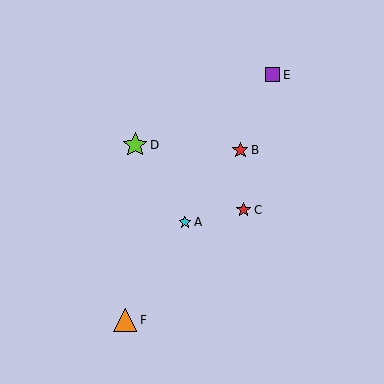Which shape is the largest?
The lime star (labeled D) is the largest.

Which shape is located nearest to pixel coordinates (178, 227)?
The cyan star (labeled A) at (185, 222) is nearest to that location.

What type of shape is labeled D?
Shape D is a lime star.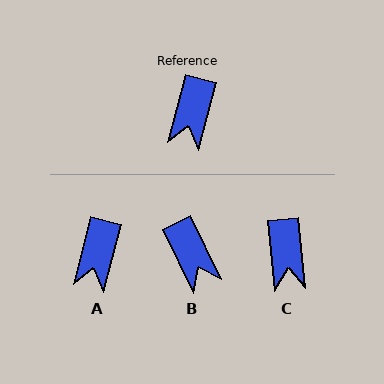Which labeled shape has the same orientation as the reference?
A.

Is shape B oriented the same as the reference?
No, it is off by about 41 degrees.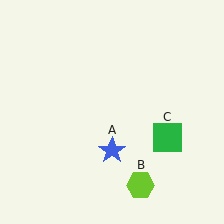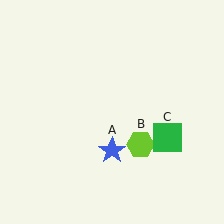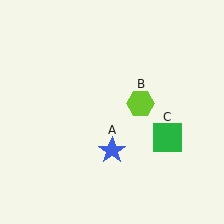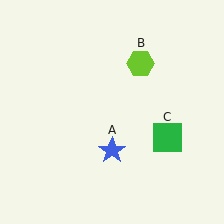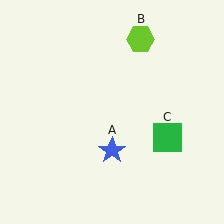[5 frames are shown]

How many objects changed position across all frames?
1 object changed position: lime hexagon (object B).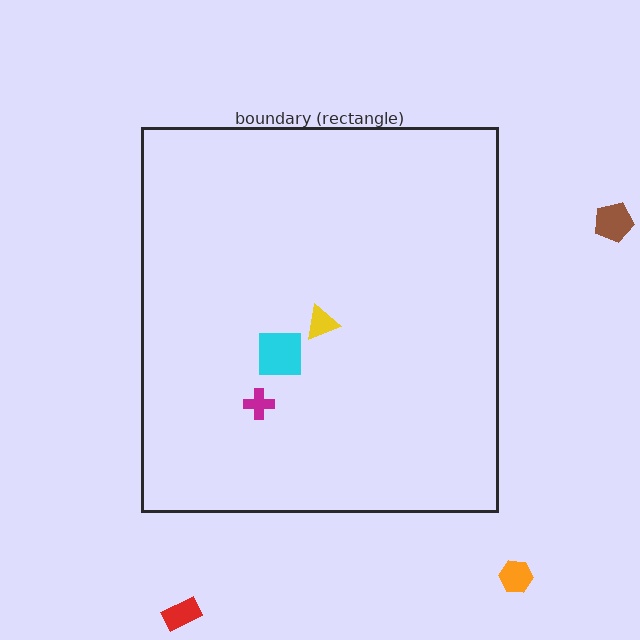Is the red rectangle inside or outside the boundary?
Outside.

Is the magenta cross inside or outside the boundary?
Inside.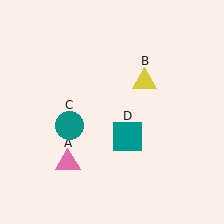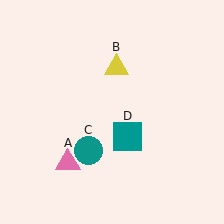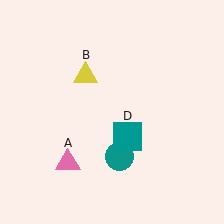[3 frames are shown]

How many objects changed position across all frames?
2 objects changed position: yellow triangle (object B), teal circle (object C).